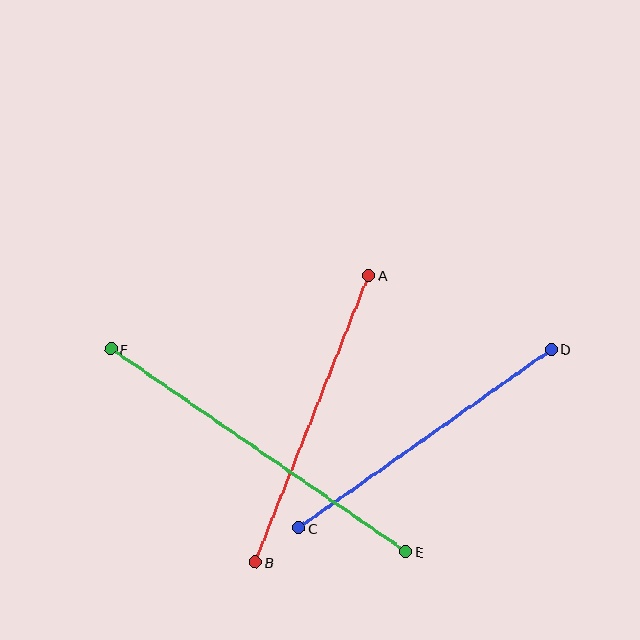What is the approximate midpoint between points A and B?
The midpoint is at approximately (312, 419) pixels.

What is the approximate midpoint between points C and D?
The midpoint is at approximately (425, 439) pixels.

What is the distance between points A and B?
The distance is approximately 309 pixels.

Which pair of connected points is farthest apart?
Points E and F are farthest apart.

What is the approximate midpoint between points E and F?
The midpoint is at approximately (259, 450) pixels.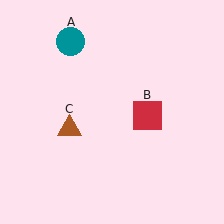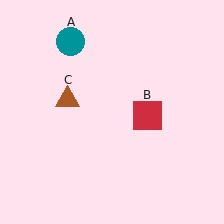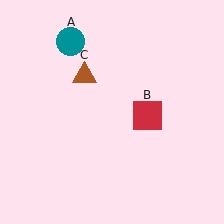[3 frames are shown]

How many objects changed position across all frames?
1 object changed position: brown triangle (object C).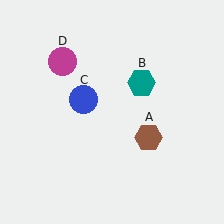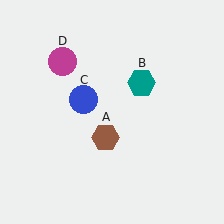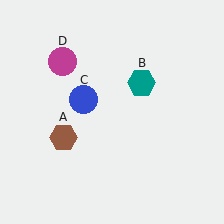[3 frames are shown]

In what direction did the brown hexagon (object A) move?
The brown hexagon (object A) moved left.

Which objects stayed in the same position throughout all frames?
Teal hexagon (object B) and blue circle (object C) and magenta circle (object D) remained stationary.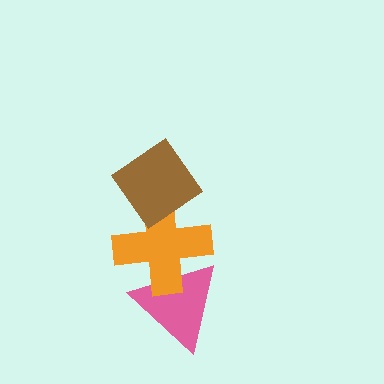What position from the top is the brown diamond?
The brown diamond is 1st from the top.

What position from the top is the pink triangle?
The pink triangle is 3rd from the top.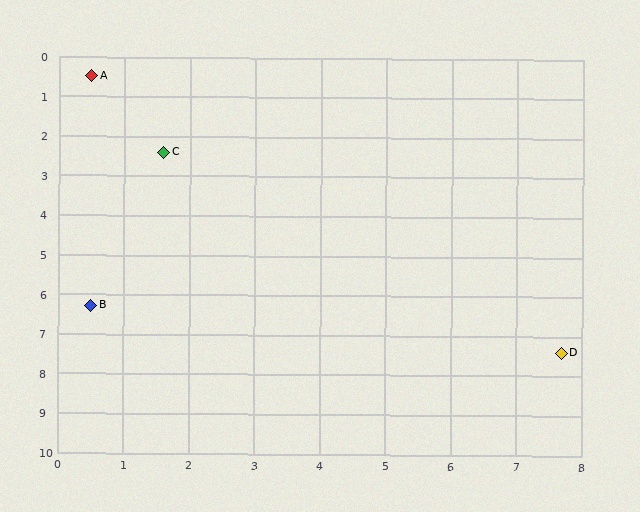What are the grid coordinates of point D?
Point D is at approximately (7.7, 7.4).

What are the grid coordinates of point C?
Point C is at approximately (1.6, 2.4).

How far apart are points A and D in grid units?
Points A and D are about 10.0 grid units apart.